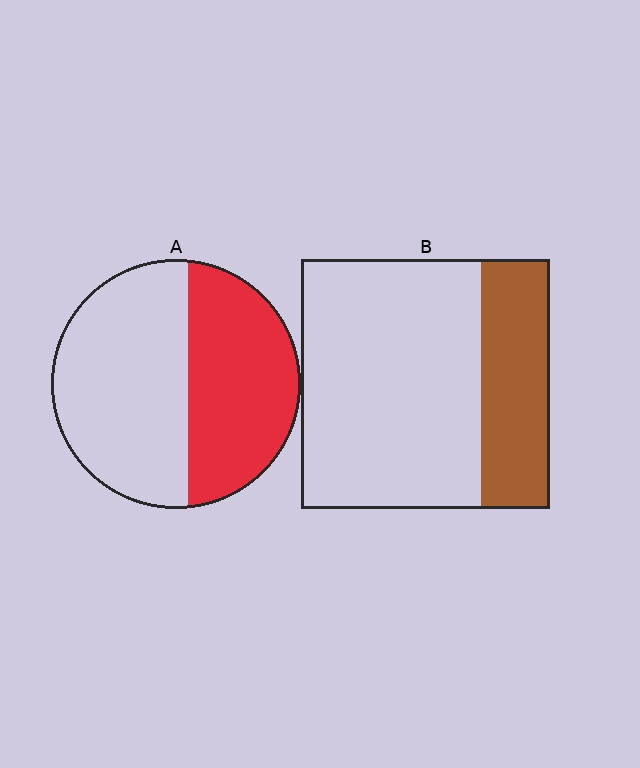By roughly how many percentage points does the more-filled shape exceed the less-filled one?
By roughly 15 percentage points (A over B).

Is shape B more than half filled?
No.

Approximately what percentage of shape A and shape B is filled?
A is approximately 45% and B is approximately 30%.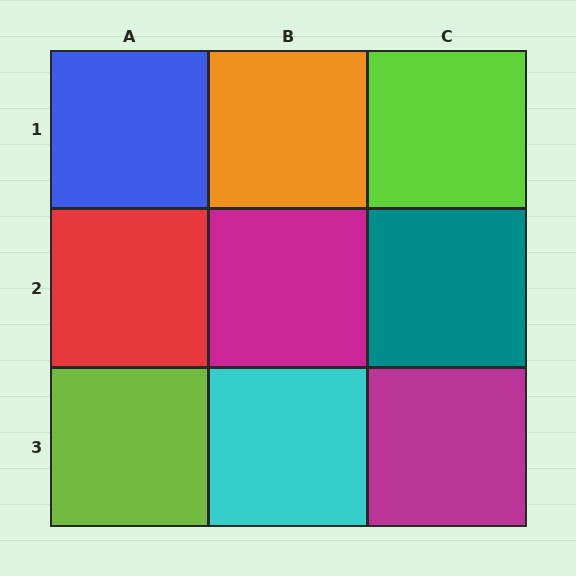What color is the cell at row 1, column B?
Orange.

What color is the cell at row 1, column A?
Blue.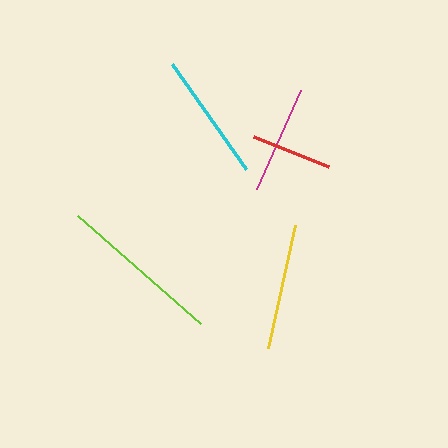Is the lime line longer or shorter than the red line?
The lime line is longer than the red line.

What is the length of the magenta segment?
The magenta segment is approximately 108 pixels long.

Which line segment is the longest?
The lime line is the longest at approximately 164 pixels.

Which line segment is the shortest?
The red line is the shortest at approximately 81 pixels.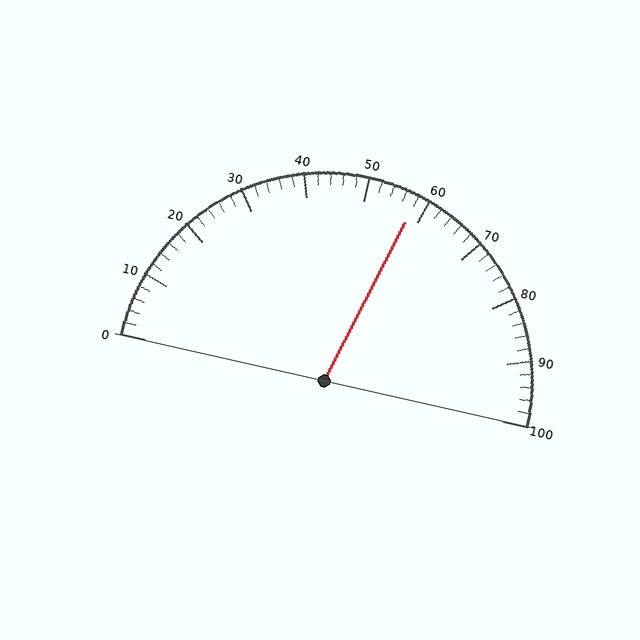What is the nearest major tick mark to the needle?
The nearest major tick mark is 60.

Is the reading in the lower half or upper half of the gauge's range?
The reading is in the upper half of the range (0 to 100).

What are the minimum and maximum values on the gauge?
The gauge ranges from 0 to 100.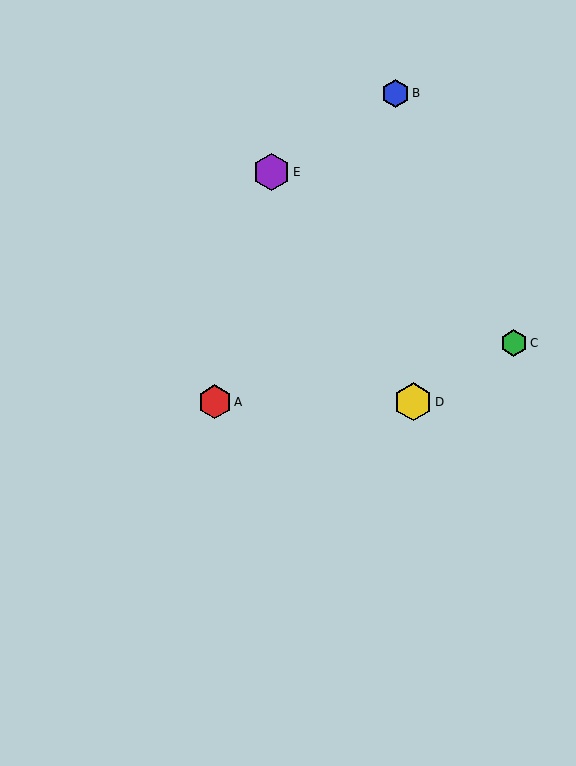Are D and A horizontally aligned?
Yes, both are at y≈402.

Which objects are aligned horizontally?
Objects A, D are aligned horizontally.